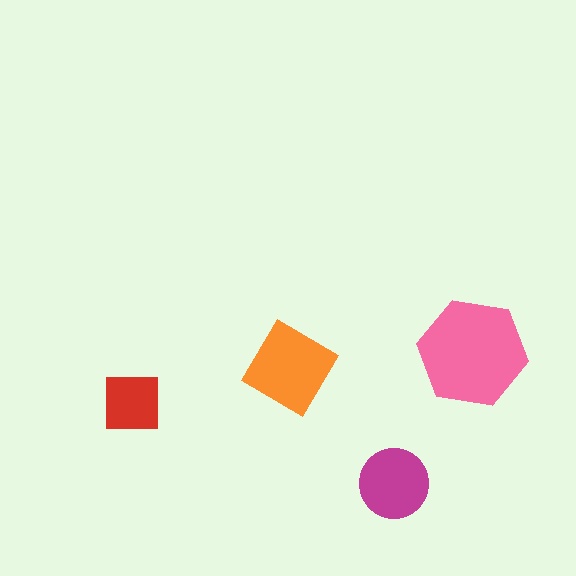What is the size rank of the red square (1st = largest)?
4th.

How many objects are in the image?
There are 4 objects in the image.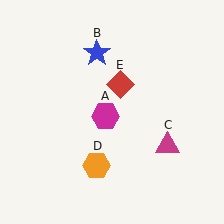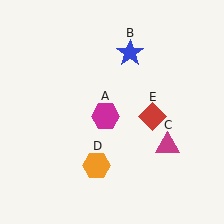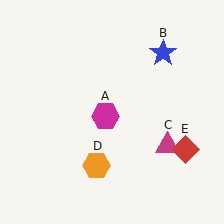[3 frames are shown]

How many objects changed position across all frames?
2 objects changed position: blue star (object B), red diamond (object E).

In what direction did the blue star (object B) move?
The blue star (object B) moved right.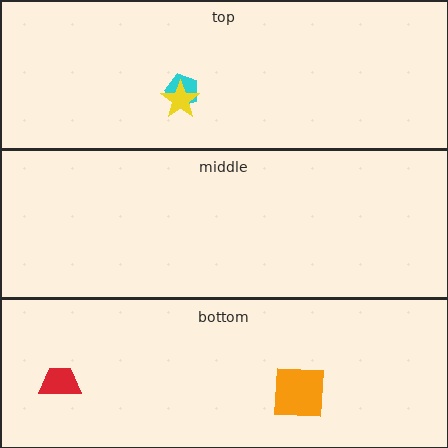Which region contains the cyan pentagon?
The top region.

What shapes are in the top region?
The cyan pentagon, the yellow star.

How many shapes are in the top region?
2.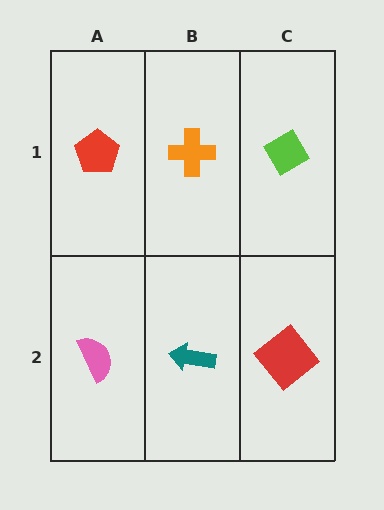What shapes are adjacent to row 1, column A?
A pink semicircle (row 2, column A), an orange cross (row 1, column B).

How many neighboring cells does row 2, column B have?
3.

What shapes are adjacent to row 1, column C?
A red diamond (row 2, column C), an orange cross (row 1, column B).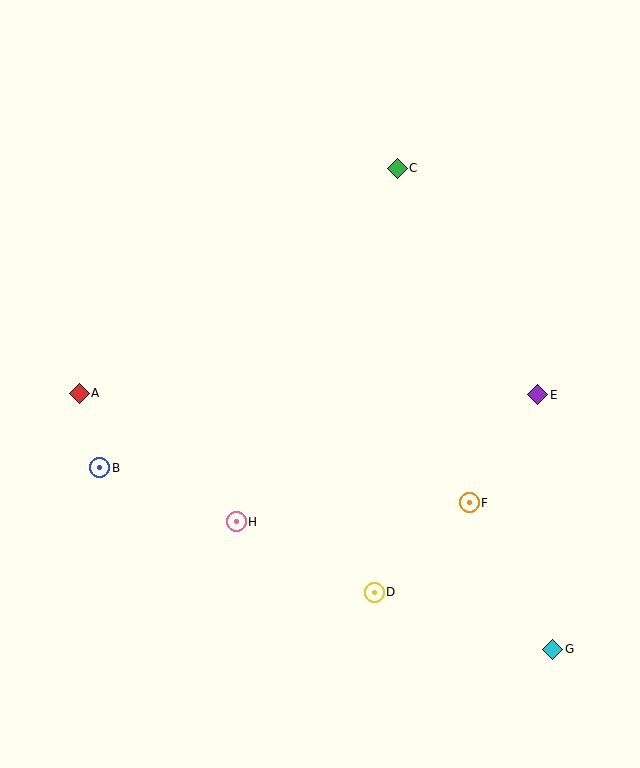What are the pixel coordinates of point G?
Point G is at (553, 649).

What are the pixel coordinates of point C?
Point C is at (397, 168).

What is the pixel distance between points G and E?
The distance between G and E is 255 pixels.